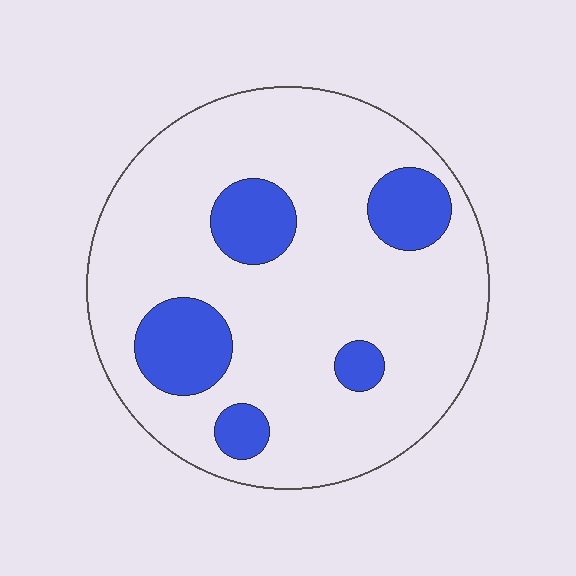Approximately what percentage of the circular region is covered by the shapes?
Approximately 20%.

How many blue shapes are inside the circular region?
5.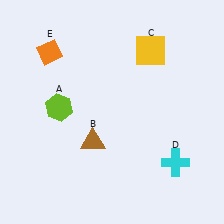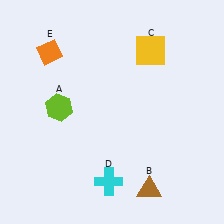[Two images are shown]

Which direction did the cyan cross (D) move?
The cyan cross (D) moved left.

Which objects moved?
The objects that moved are: the brown triangle (B), the cyan cross (D).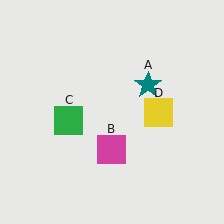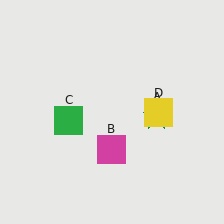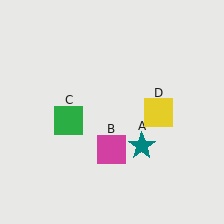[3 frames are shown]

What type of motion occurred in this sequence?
The teal star (object A) rotated clockwise around the center of the scene.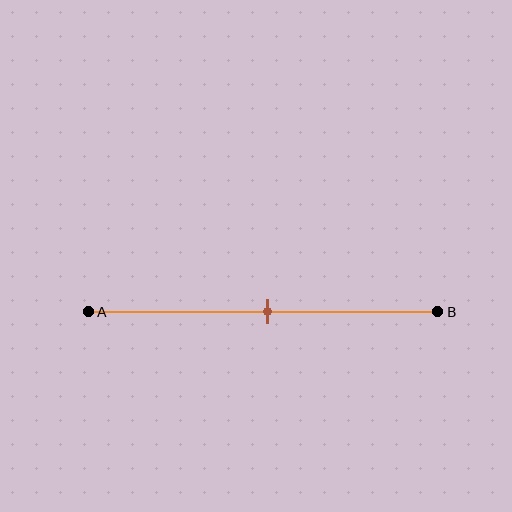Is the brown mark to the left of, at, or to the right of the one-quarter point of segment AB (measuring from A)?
The brown mark is to the right of the one-quarter point of segment AB.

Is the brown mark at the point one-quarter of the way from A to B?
No, the mark is at about 50% from A, not at the 25% one-quarter point.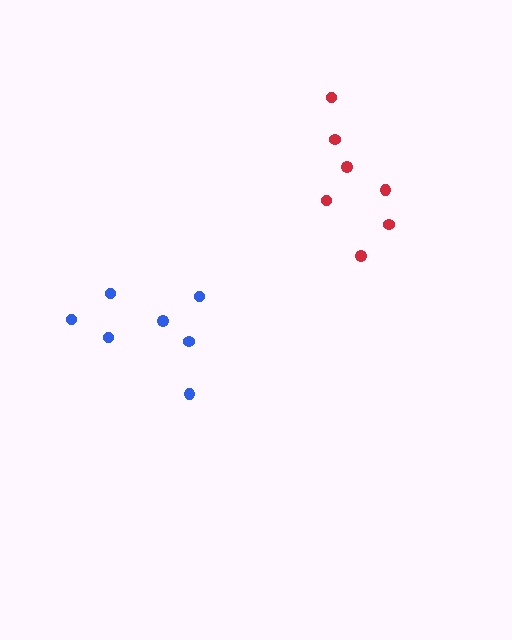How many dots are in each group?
Group 1: 7 dots, Group 2: 7 dots (14 total).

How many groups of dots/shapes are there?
There are 2 groups.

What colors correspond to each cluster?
The clusters are colored: blue, red.